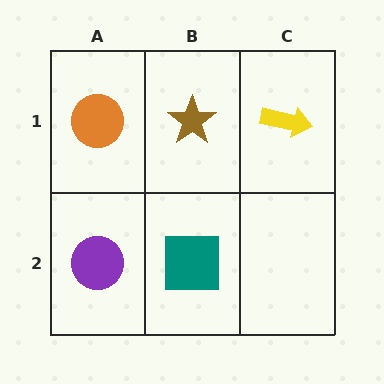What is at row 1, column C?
A yellow arrow.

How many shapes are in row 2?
2 shapes.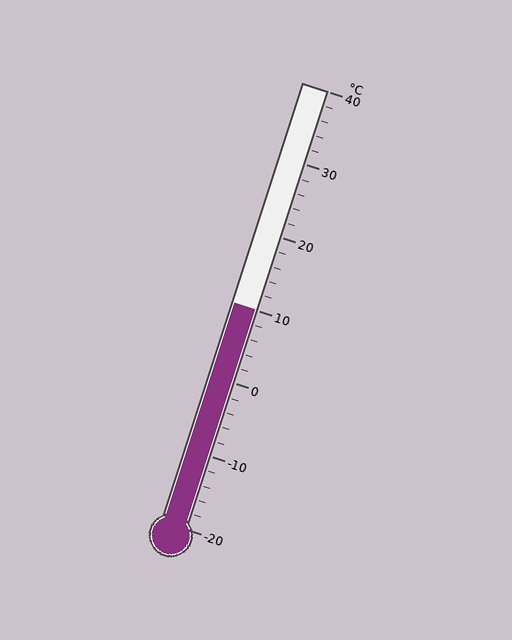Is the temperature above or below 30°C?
The temperature is below 30°C.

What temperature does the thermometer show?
The thermometer shows approximately 10°C.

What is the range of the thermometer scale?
The thermometer scale ranges from -20°C to 40°C.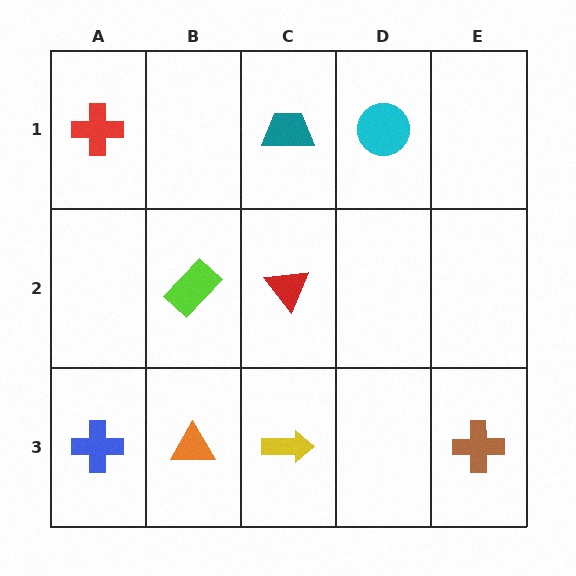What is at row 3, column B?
An orange triangle.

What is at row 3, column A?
A blue cross.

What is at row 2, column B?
A lime rectangle.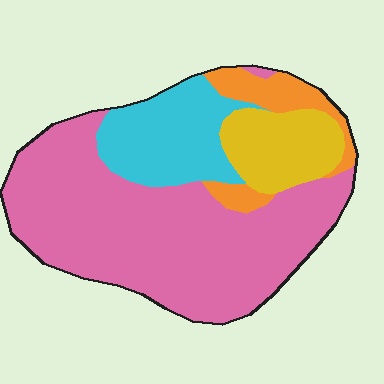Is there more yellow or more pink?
Pink.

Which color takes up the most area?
Pink, at roughly 60%.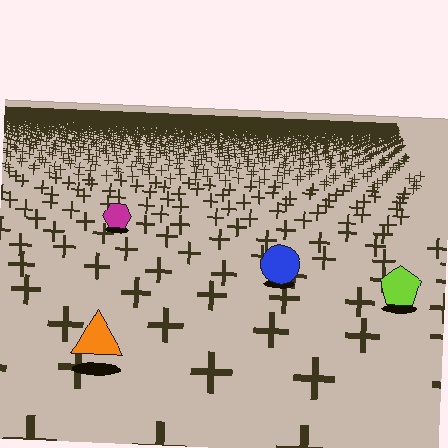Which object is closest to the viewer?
The orange triangle is closest. The texture marks near it are larger and more spread out.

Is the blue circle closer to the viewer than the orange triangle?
No. The orange triangle is closer — you can tell from the texture gradient: the ground texture is coarser near it.